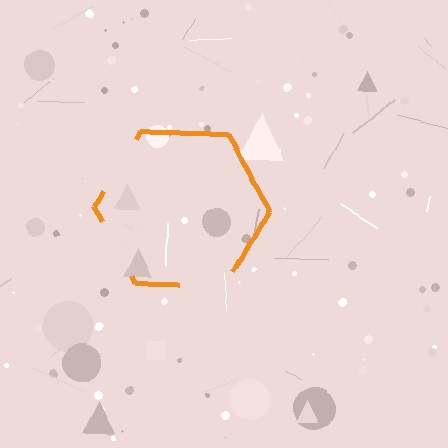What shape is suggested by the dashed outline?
The dashed outline suggests a hexagon.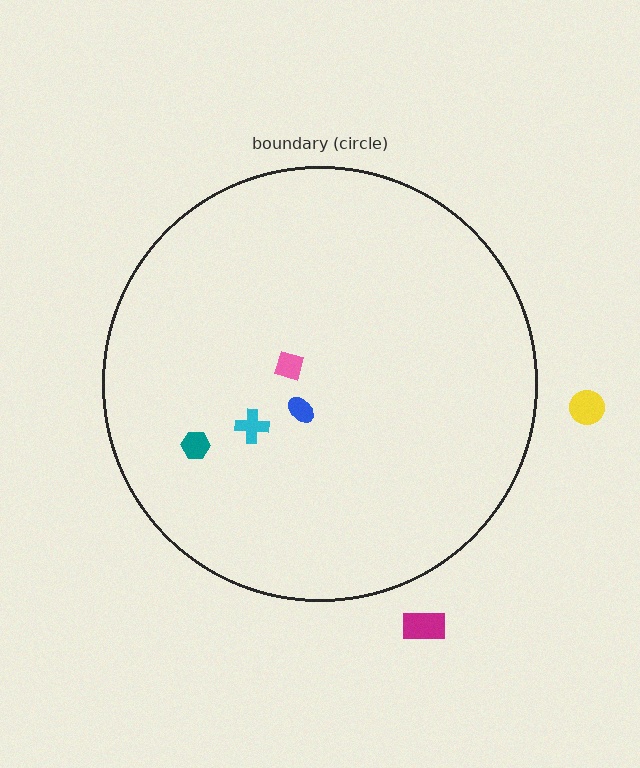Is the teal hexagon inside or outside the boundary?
Inside.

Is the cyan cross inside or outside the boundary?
Inside.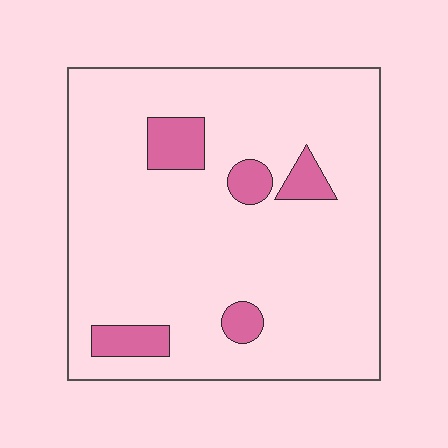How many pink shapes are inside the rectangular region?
5.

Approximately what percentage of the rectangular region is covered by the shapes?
Approximately 10%.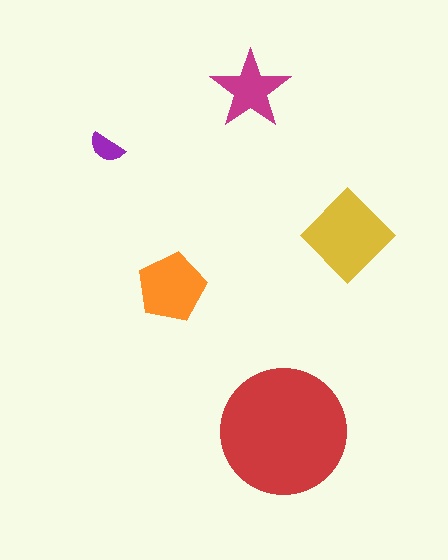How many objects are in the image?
There are 5 objects in the image.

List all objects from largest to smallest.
The red circle, the yellow diamond, the orange pentagon, the magenta star, the purple semicircle.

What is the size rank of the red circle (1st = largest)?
1st.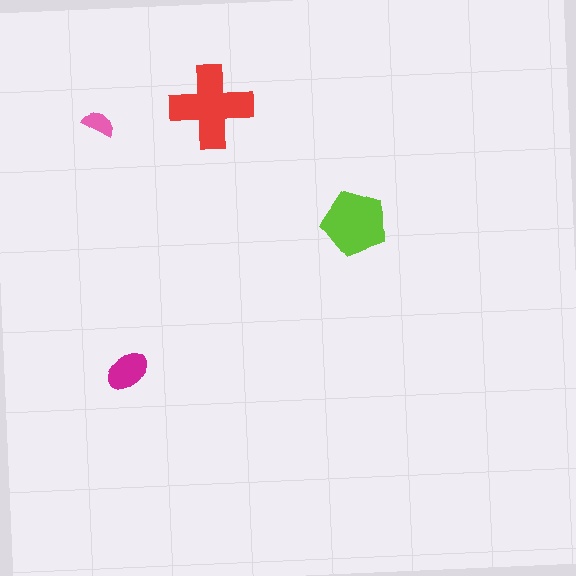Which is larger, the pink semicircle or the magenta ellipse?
The magenta ellipse.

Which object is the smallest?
The pink semicircle.